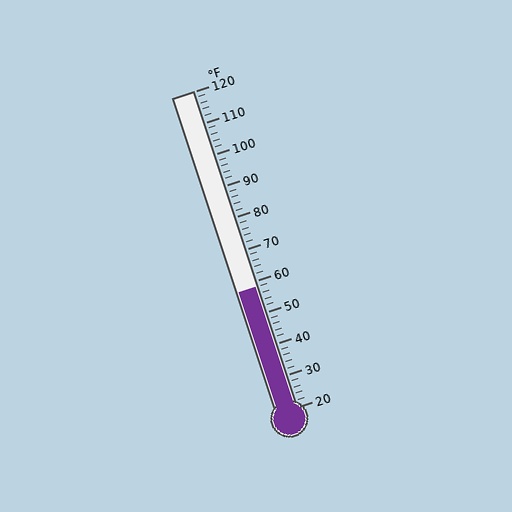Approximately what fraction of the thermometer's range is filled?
The thermometer is filled to approximately 40% of its range.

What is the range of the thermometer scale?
The thermometer scale ranges from 20°F to 120°F.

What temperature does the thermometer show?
The thermometer shows approximately 58°F.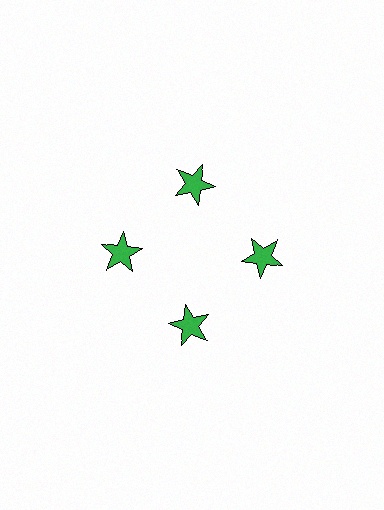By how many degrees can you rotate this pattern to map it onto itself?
The pattern maps onto itself every 90 degrees of rotation.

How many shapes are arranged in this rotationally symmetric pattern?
There are 4 shapes, arranged in 4 groups of 1.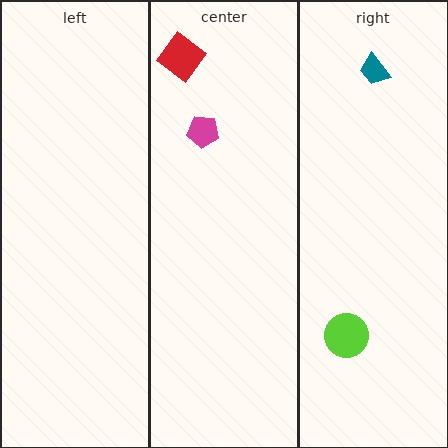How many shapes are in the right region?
2.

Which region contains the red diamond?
The center region.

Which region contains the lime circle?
The right region.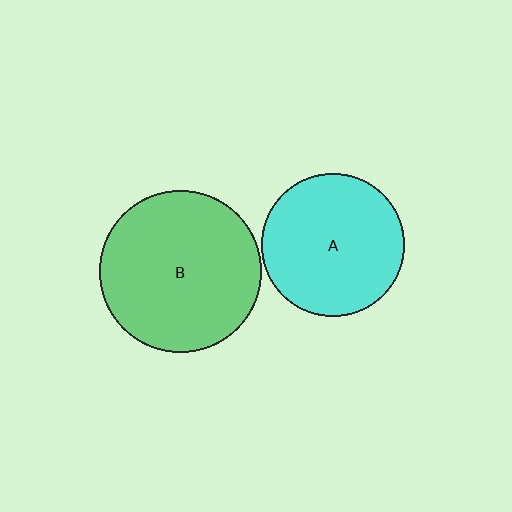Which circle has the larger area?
Circle B (green).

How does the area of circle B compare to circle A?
Approximately 1.3 times.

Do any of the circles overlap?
No, none of the circles overlap.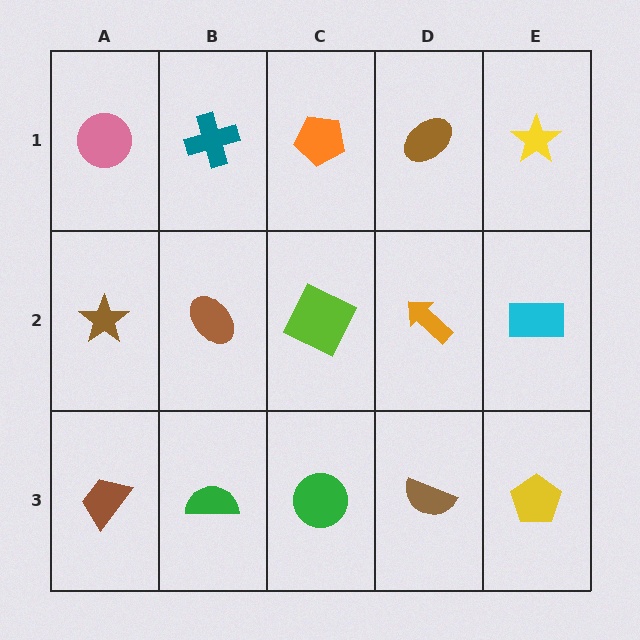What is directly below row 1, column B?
A brown ellipse.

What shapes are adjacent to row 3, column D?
An orange arrow (row 2, column D), a green circle (row 3, column C), a yellow pentagon (row 3, column E).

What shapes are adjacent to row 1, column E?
A cyan rectangle (row 2, column E), a brown ellipse (row 1, column D).